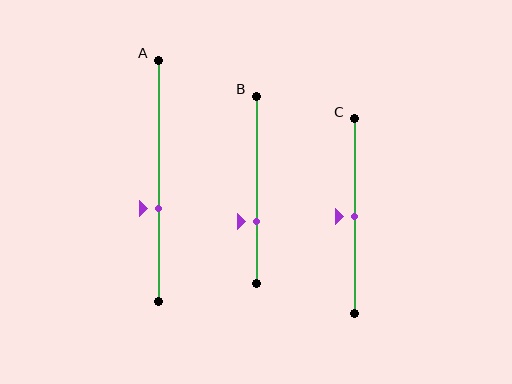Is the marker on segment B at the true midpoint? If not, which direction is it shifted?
No, the marker on segment B is shifted downward by about 17% of the segment length.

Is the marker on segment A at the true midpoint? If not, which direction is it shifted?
No, the marker on segment A is shifted downward by about 12% of the segment length.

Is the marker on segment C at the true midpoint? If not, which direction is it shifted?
Yes, the marker on segment C is at the true midpoint.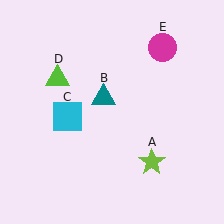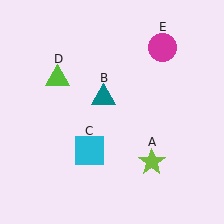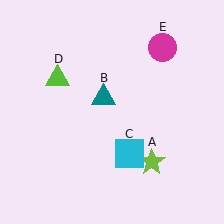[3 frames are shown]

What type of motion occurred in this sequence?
The cyan square (object C) rotated counterclockwise around the center of the scene.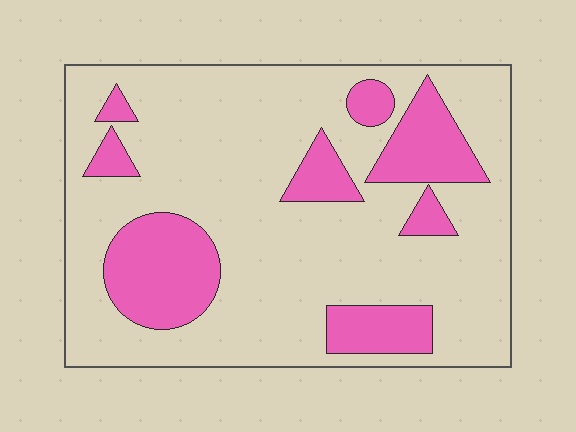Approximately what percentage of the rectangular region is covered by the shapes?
Approximately 25%.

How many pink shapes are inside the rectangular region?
8.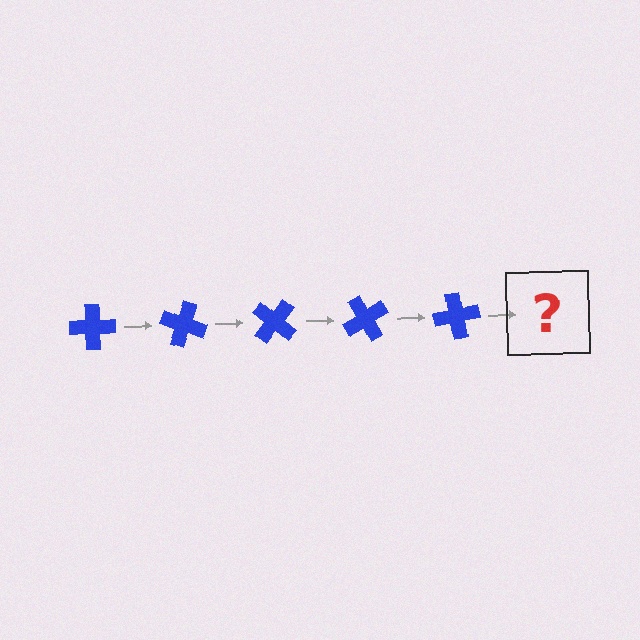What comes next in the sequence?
The next element should be a blue cross rotated 100 degrees.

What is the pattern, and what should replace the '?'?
The pattern is that the cross rotates 20 degrees each step. The '?' should be a blue cross rotated 100 degrees.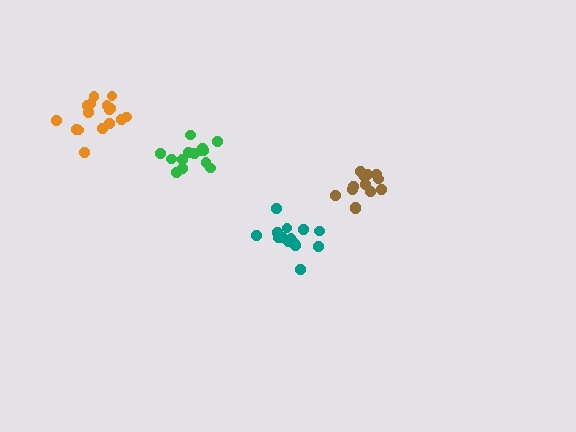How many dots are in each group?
Group 1: 16 dots, Group 2: 13 dots, Group 3: 14 dots, Group 4: 14 dots (57 total).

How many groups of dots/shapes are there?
There are 4 groups.